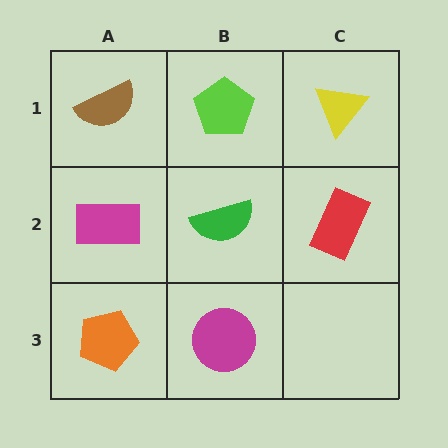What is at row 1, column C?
A yellow triangle.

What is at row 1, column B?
A lime pentagon.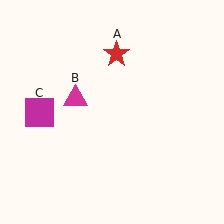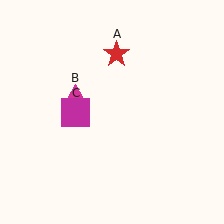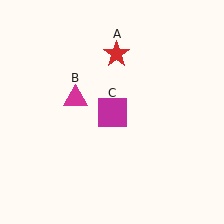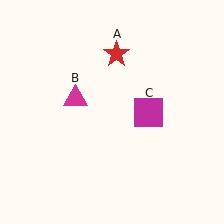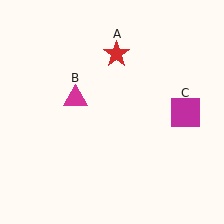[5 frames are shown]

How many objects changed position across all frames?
1 object changed position: magenta square (object C).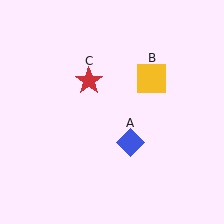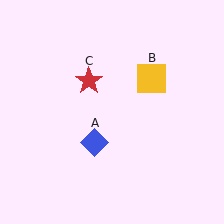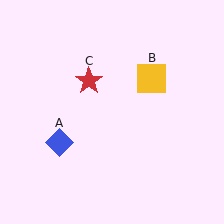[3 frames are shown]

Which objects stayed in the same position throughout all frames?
Yellow square (object B) and red star (object C) remained stationary.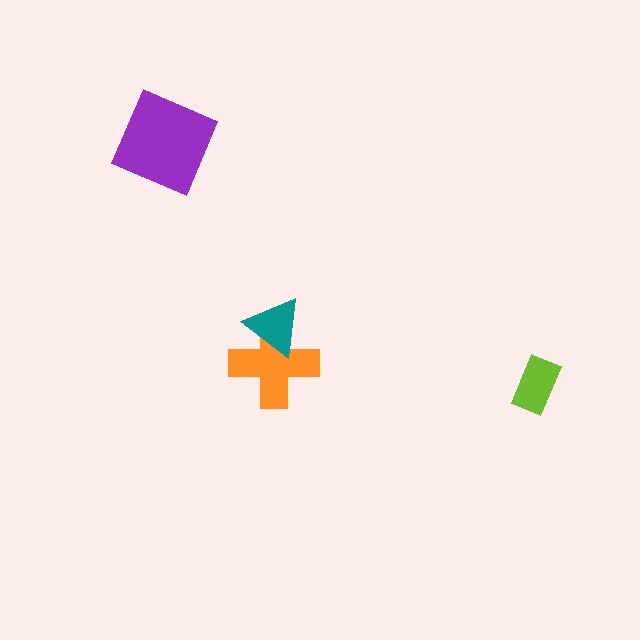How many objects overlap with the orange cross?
1 object overlaps with the orange cross.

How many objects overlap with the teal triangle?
1 object overlaps with the teal triangle.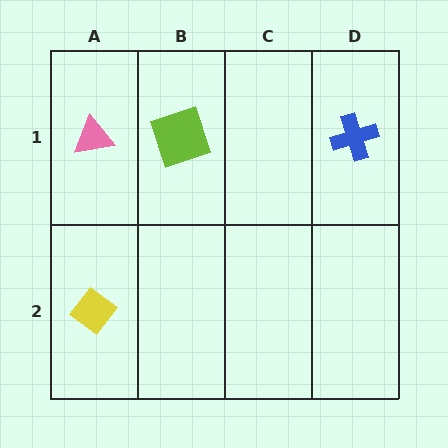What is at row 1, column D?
A blue cross.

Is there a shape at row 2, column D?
No, that cell is empty.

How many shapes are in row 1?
3 shapes.